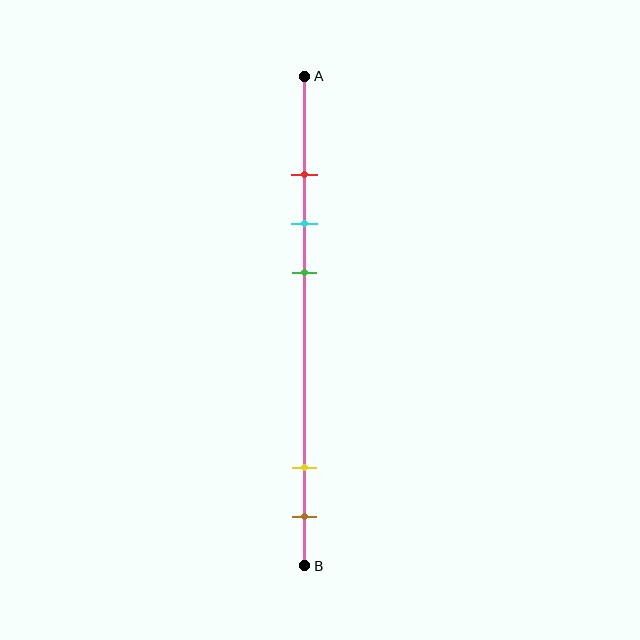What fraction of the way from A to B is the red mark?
The red mark is approximately 20% (0.2) of the way from A to B.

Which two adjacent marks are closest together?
The red and cyan marks are the closest adjacent pair.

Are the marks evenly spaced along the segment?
No, the marks are not evenly spaced.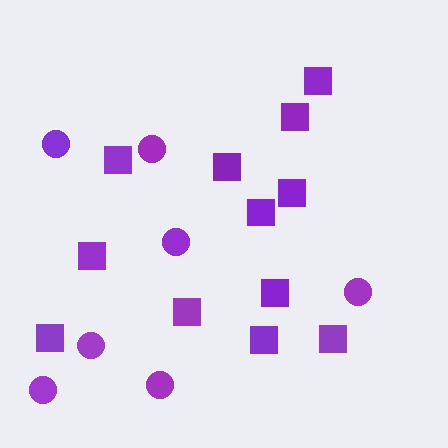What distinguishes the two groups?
There are 2 groups: one group of circles (7) and one group of squares (12).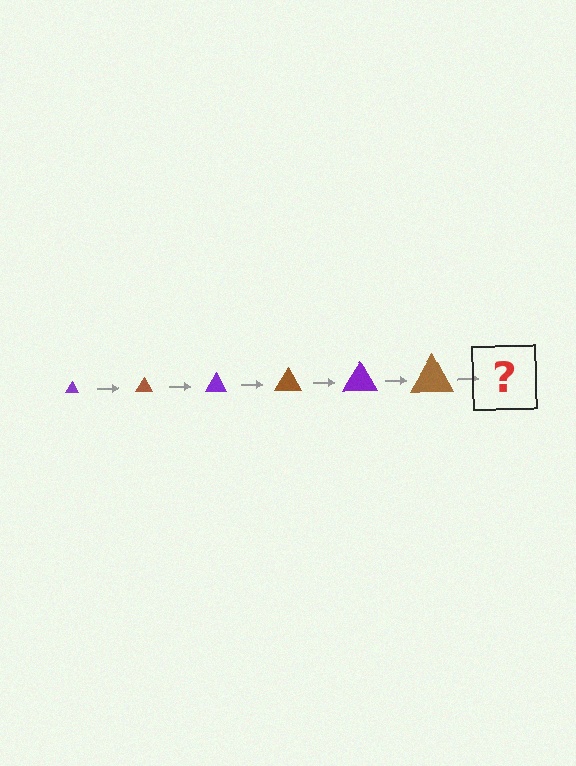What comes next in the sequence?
The next element should be a purple triangle, larger than the previous one.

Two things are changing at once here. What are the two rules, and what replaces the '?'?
The two rules are that the triangle grows larger each step and the color cycles through purple and brown. The '?' should be a purple triangle, larger than the previous one.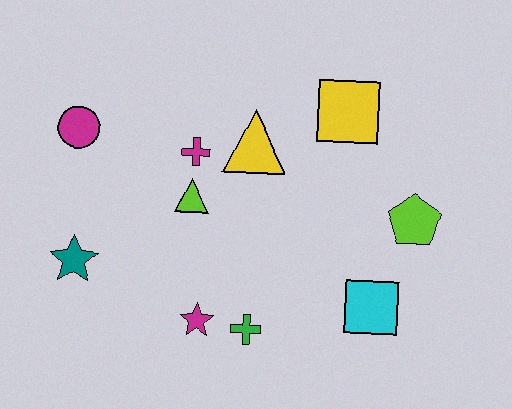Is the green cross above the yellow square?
No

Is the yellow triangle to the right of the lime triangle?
Yes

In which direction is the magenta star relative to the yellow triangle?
The magenta star is below the yellow triangle.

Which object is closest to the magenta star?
The green cross is closest to the magenta star.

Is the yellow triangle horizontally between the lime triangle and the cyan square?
Yes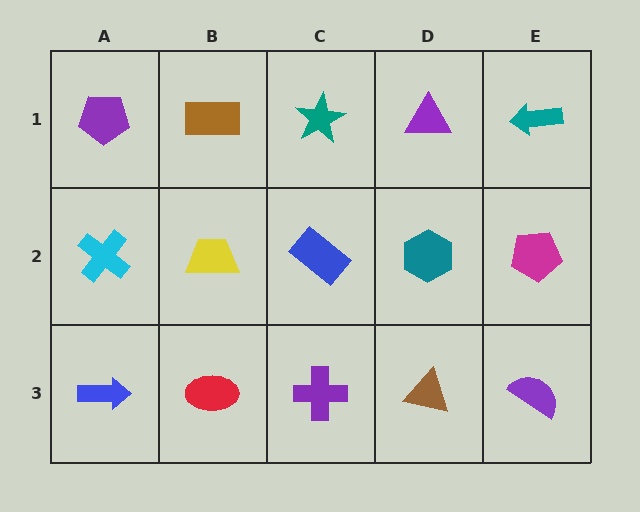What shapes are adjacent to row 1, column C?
A blue rectangle (row 2, column C), a brown rectangle (row 1, column B), a purple triangle (row 1, column D).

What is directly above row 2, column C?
A teal star.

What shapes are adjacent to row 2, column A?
A purple pentagon (row 1, column A), a blue arrow (row 3, column A), a yellow trapezoid (row 2, column B).